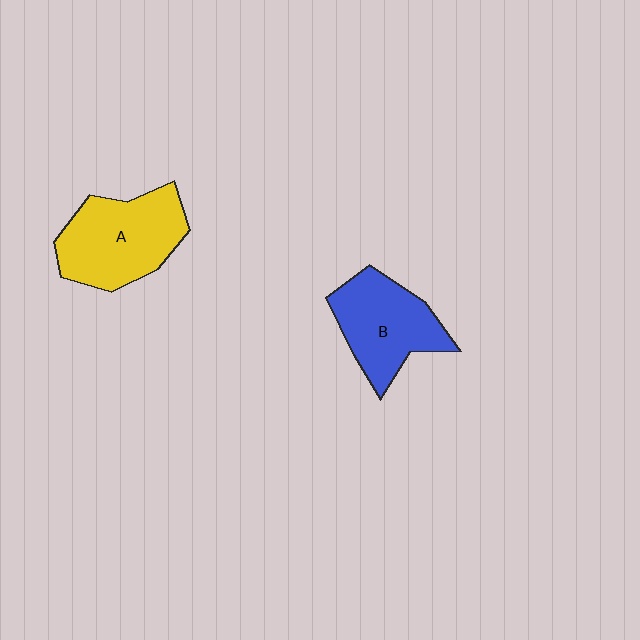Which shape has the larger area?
Shape A (yellow).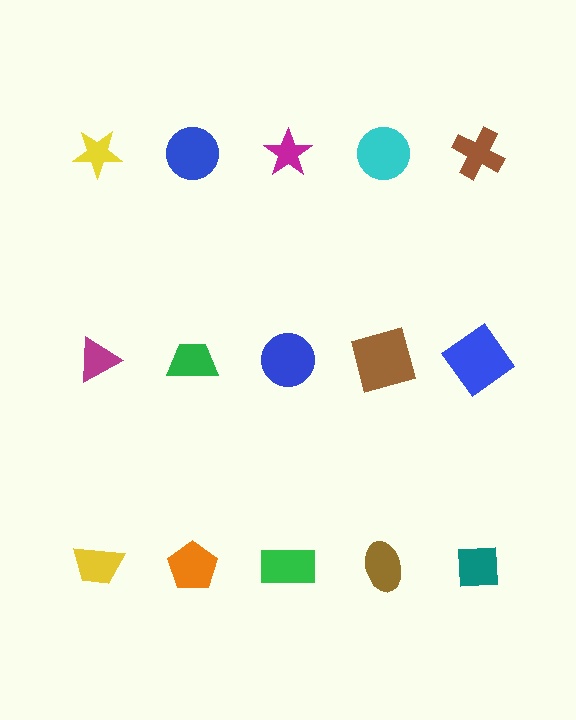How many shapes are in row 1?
5 shapes.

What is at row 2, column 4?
A brown square.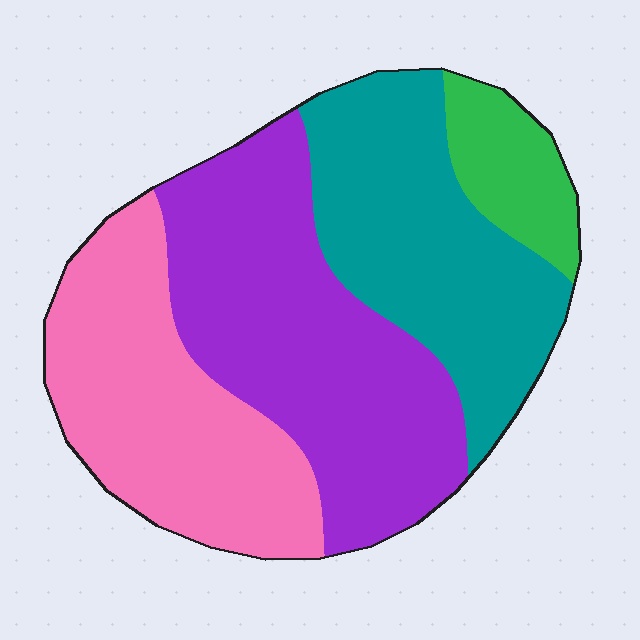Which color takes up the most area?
Purple, at roughly 35%.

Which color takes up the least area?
Green, at roughly 10%.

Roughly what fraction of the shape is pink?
Pink takes up between a quarter and a half of the shape.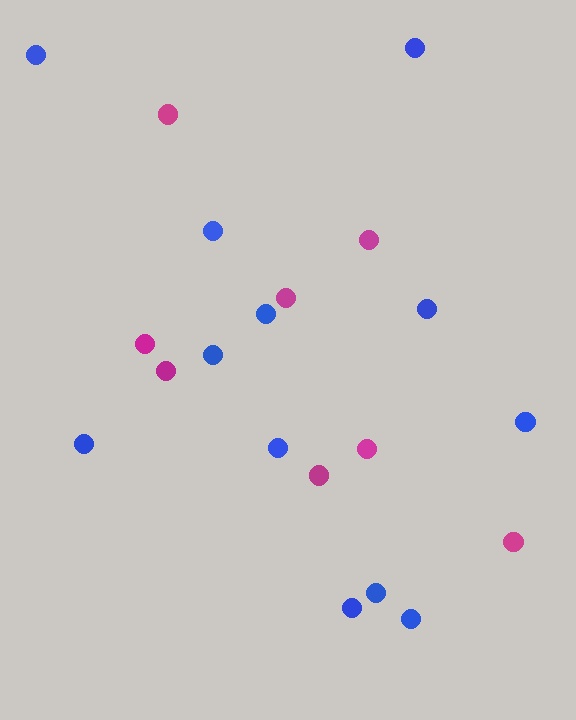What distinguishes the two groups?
There are 2 groups: one group of magenta circles (8) and one group of blue circles (12).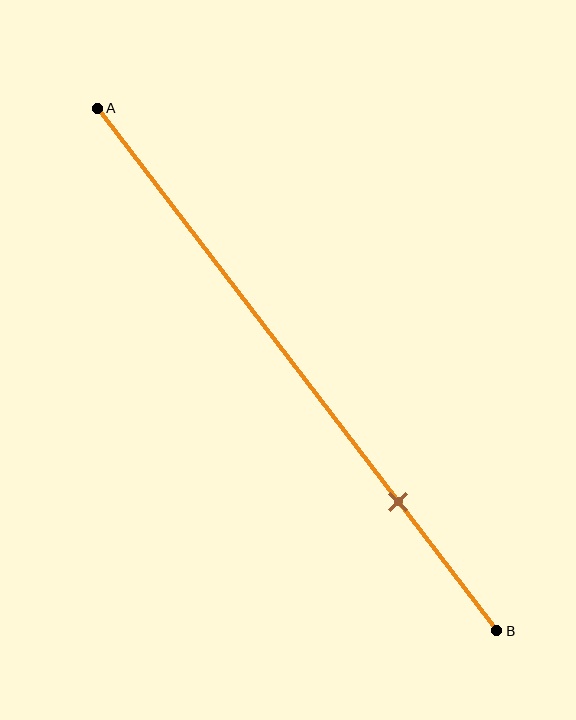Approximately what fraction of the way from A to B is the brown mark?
The brown mark is approximately 75% of the way from A to B.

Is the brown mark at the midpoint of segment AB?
No, the mark is at about 75% from A, not at the 50% midpoint.